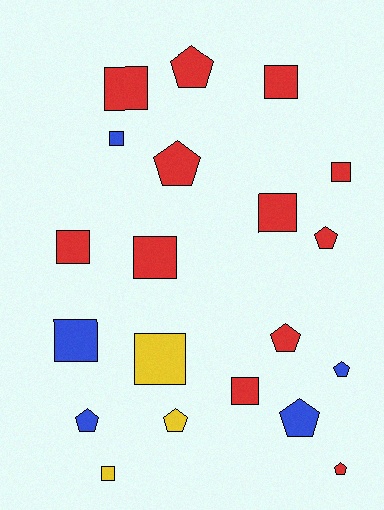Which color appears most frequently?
Red, with 12 objects.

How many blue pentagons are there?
There are 3 blue pentagons.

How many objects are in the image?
There are 20 objects.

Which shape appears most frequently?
Square, with 11 objects.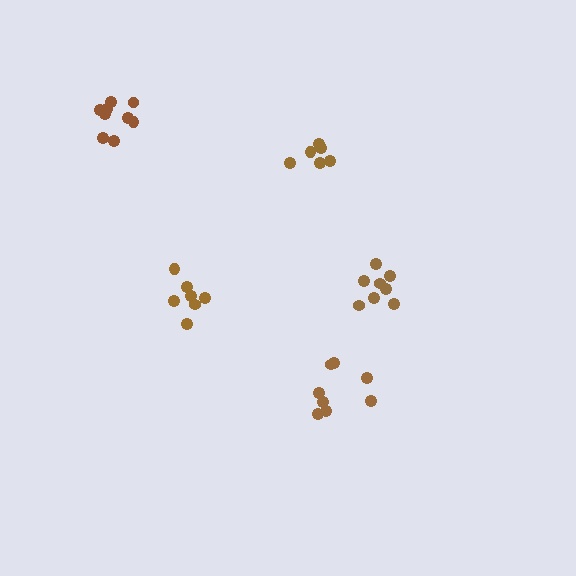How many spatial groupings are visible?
There are 5 spatial groupings.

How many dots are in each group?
Group 1: 8 dots, Group 2: 9 dots, Group 3: 8 dots, Group 4: 6 dots, Group 5: 7 dots (38 total).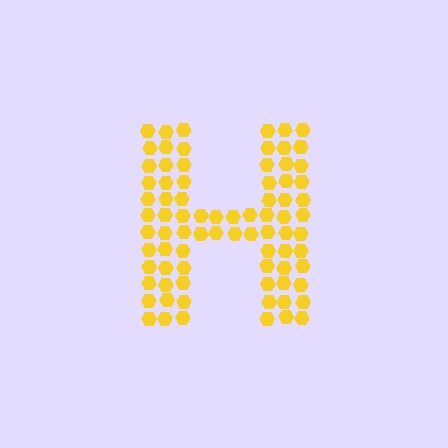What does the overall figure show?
The overall figure shows the letter H.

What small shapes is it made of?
It is made of small hexagons.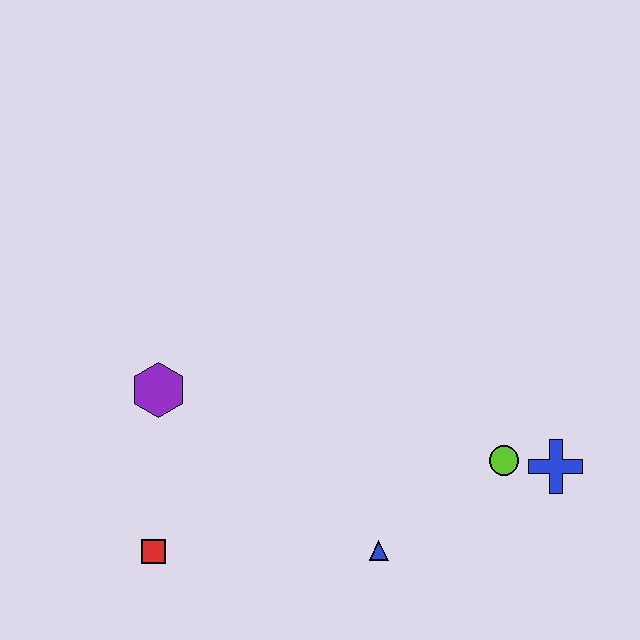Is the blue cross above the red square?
Yes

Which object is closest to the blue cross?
The lime circle is closest to the blue cross.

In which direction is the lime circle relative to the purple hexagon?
The lime circle is to the right of the purple hexagon.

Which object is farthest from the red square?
The blue cross is farthest from the red square.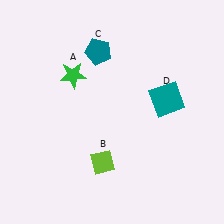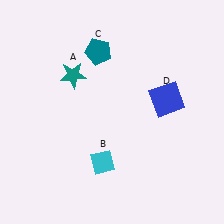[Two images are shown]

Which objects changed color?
A changed from green to teal. B changed from lime to cyan. D changed from teal to blue.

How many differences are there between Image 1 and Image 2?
There are 3 differences between the two images.